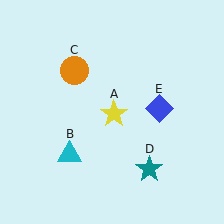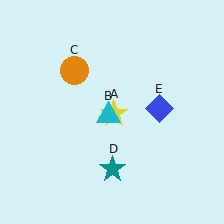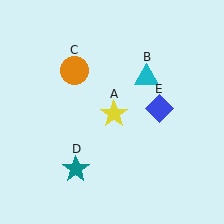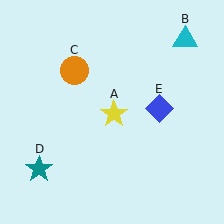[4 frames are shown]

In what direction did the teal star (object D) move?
The teal star (object D) moved left.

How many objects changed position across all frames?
2 objects changed position: cyan triangle (object B), teal star (object D).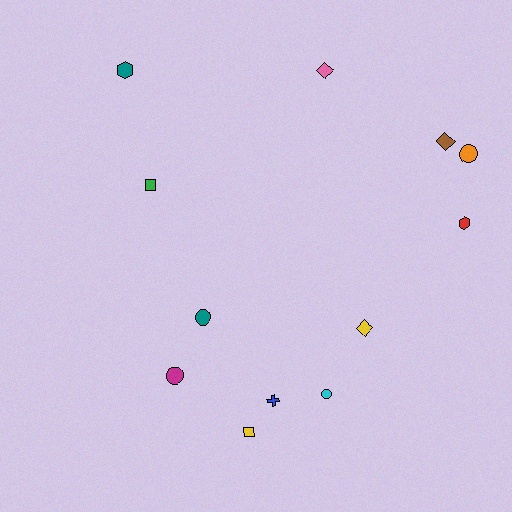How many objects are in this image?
There are 12 objects.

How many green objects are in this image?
There is 1 green object.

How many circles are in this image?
There are 4 circles.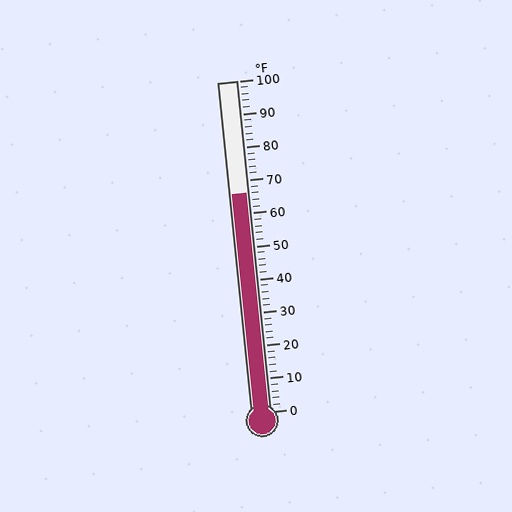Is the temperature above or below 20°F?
The temperature is above 20°F.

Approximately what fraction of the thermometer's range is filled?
The thermometer is filled to approximately 65% of its range.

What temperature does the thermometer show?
The thermometer shows approximately 66°F.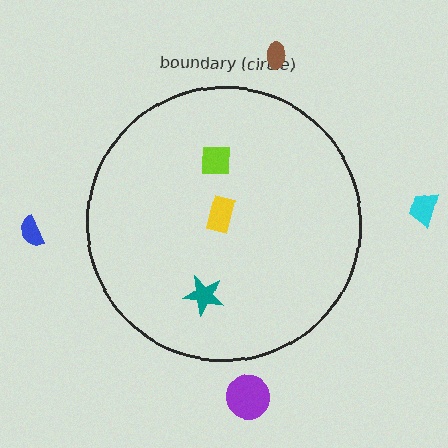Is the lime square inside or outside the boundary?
Inside.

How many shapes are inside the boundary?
3 inside, 4 outside.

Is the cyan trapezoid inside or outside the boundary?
Outside.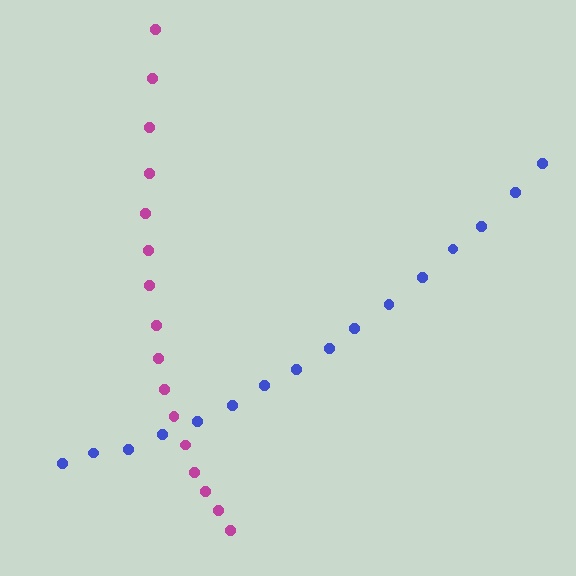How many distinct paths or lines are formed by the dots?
There are 2 distinct paths.